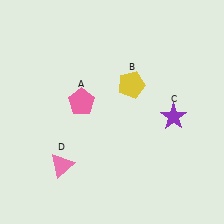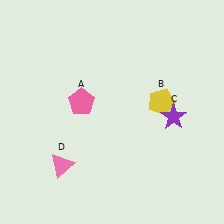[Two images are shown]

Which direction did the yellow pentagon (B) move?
The yellow pentagon (B) moved right.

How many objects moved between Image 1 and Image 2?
1 object moved between the two images.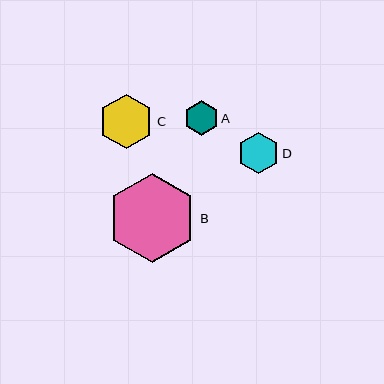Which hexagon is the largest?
Hexagon B is the largest with a size of approximately 89 pixels.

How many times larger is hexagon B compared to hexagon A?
Hexagon B is approximately 2.6 times the size of hexagon A.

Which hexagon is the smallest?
Hexagon A is the smallest with a size of approximately 35 pixels.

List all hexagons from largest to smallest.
From largest to smallest: B, C, D, A.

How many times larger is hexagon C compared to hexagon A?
Hexagon C is approximately 1.6 times the size of hexagon A.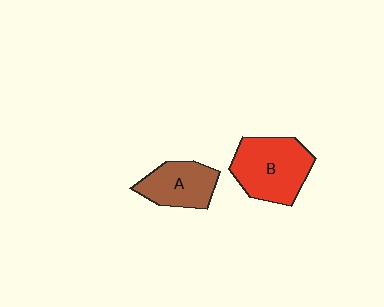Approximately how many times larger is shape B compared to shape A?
Approximately 1.5 times.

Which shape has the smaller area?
Shape A (brown).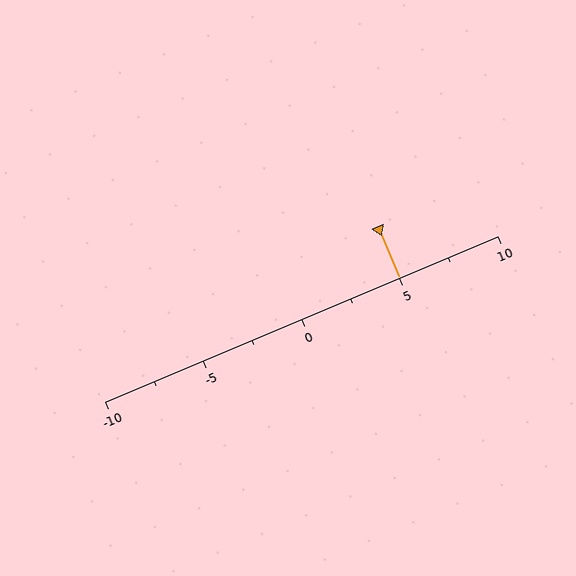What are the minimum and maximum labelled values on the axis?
The axis runs from -10 to 10.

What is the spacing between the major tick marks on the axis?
The major ticks are spaced 5 apart.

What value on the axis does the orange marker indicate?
The marker indicates approximately 5.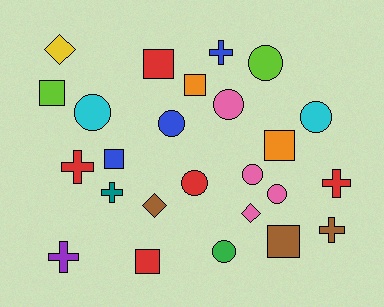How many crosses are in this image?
There are 6 crosses.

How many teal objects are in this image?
There is 1 teal object.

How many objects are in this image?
There are 25 objects.